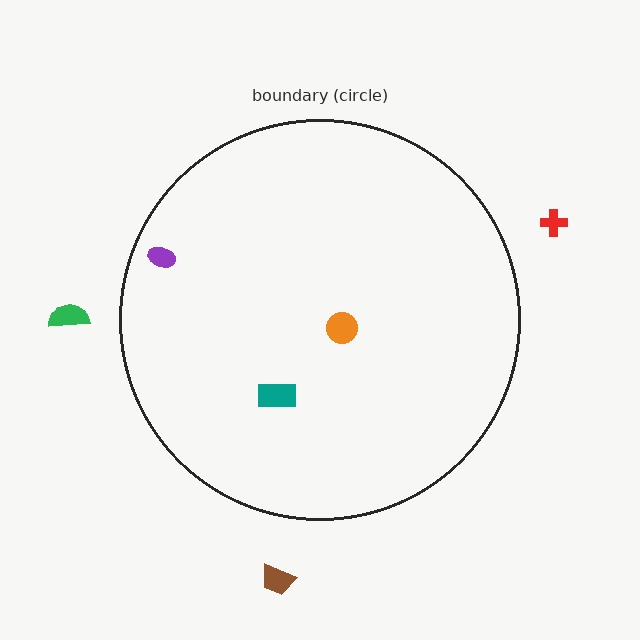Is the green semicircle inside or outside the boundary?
Outside.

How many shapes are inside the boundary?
3 inside, 3 outside.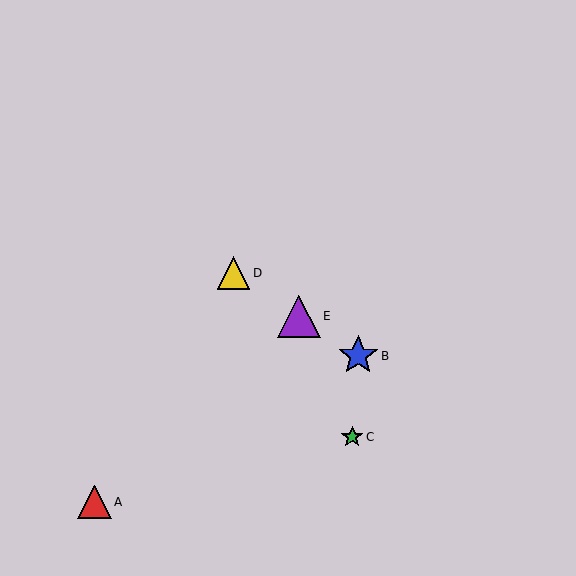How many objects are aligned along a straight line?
3 objects (B, D, E) are aligned along a straight line.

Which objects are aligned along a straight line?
Objects B, D, E are aligned along a straight line.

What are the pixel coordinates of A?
Object A is at (95, 502).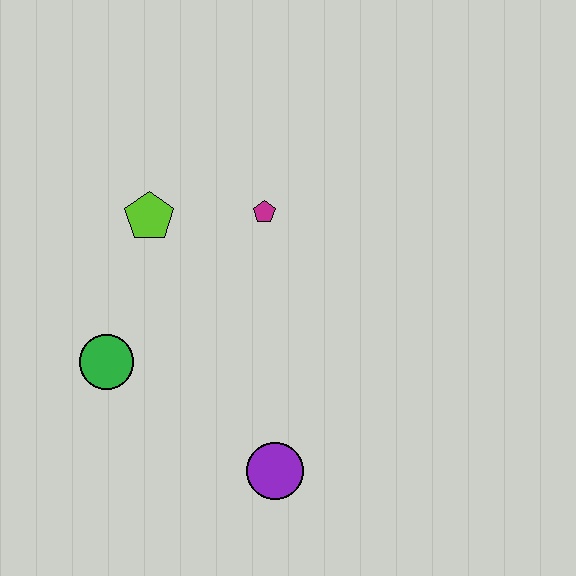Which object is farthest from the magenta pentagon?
The purple circle is farthest from the magenta pentagon.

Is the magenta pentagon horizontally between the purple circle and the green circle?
Yes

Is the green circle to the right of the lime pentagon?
No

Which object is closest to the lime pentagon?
The magenta pentagon is closest to the lime pentagon.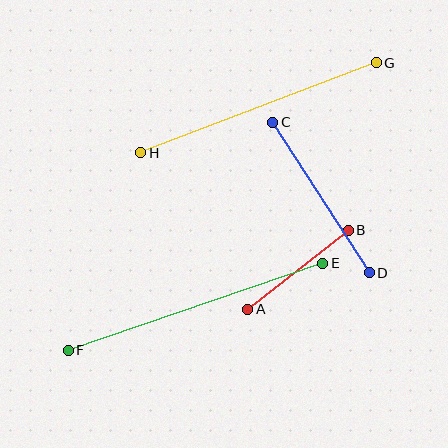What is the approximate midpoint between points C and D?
The midpoint is at approximately (321, 198) pixels.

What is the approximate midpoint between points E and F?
The midpoint is at approximately (196, 307) pixels.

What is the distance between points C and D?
The distance is approximately 179 pixels.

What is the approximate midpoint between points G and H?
The midpoint is at approximately (259, 108) pixels.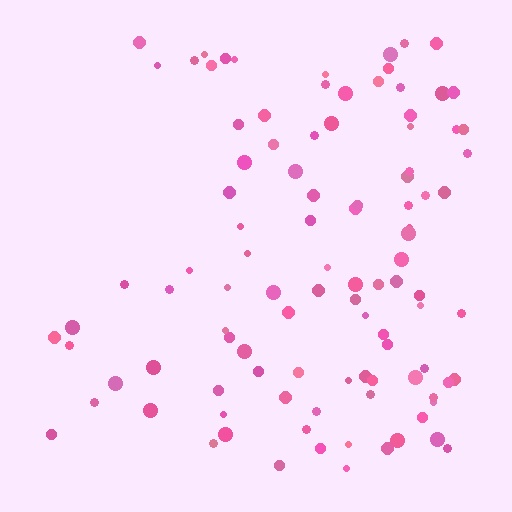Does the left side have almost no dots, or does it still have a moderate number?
Still a moderate number, just noticeably fewer than the right.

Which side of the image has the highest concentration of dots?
The right.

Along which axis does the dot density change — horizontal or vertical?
Horizontal.